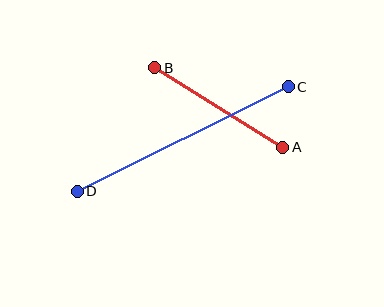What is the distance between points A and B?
The distance is approximately 151 pixels.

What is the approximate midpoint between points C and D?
The midpoint is at approximately (183, 139) pixels.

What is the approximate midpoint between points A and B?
The midpoint is at approximately (219, 108) pixels.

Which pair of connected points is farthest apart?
Points C and D are farthest apart.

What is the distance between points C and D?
The distance is approximately 235 pixels.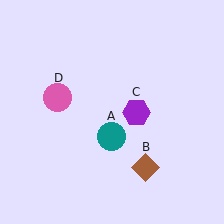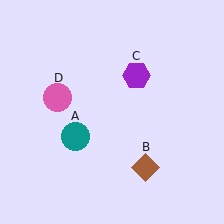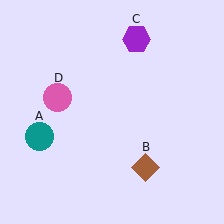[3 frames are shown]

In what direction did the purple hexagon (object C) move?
The purple hexagon (object C) moved up.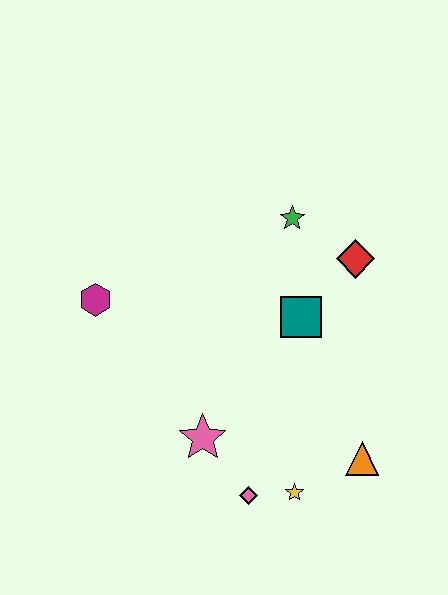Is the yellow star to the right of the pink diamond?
Yes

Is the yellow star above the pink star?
No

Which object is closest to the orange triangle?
The yellow star is closest to the orange triangle.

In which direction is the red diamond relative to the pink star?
The red diamond is above the pink star.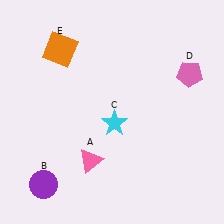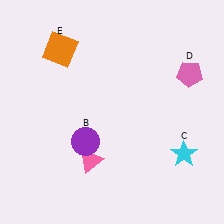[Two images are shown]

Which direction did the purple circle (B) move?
The purple circle (B) moved up.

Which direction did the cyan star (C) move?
The cyan star (C) moved right.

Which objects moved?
The objects that moved are: the purple circle (B), the cyan star (C).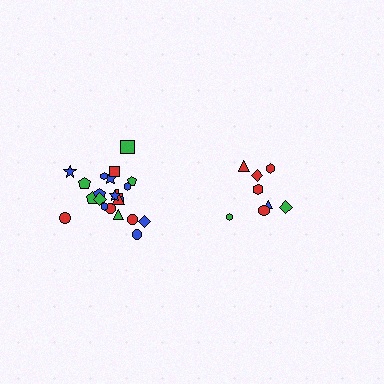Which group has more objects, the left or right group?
The left group.